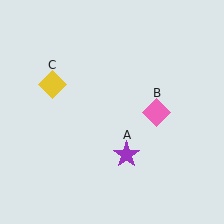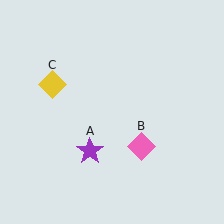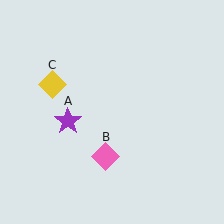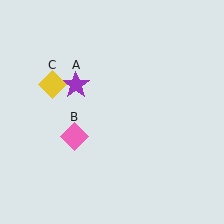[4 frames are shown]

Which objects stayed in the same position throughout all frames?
Yellow diamond (object C) remained stationary.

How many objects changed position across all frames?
2 objects changed position: purple star (object A), pink diamond (object B).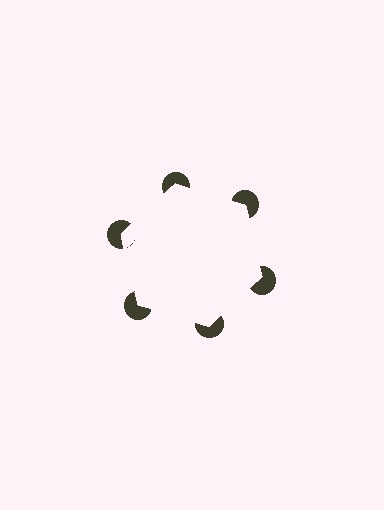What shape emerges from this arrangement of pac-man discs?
An illusory hexagon — its edges are inferred from the aligned wedge cuts in the pac-man discs, not physically drawn.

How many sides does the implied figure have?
6 sides.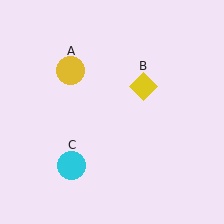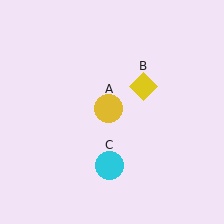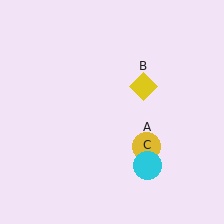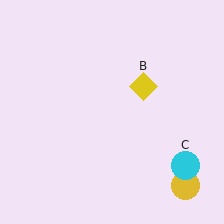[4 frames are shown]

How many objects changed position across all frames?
2 objects changed position: yellow circle (object A), cyan circle (object C).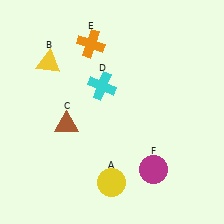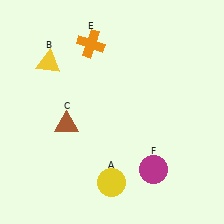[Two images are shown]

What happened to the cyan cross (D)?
The cyan cross (D) was removed in Image 2. It was in the top-left area of Image 1.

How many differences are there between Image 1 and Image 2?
There is 1 difference between the two images.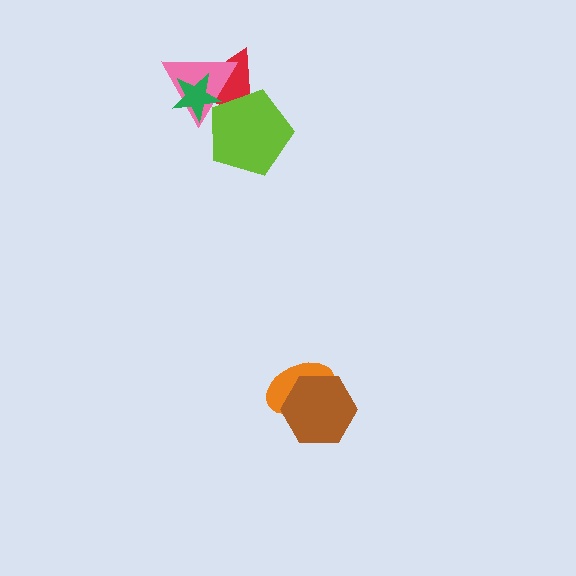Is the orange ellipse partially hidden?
Yes, it is partially covered by another shape.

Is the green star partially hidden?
No, no other shape covers it.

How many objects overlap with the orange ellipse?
1 object overlaps with the orange ellipse.